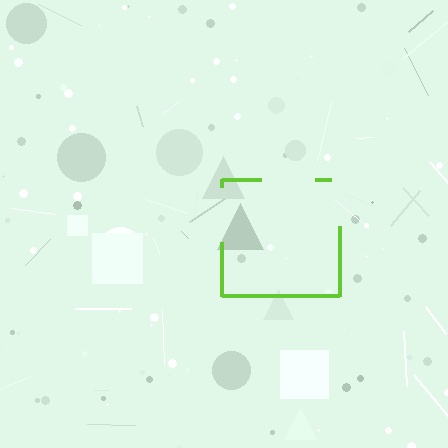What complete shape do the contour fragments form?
The contour fragments form a square.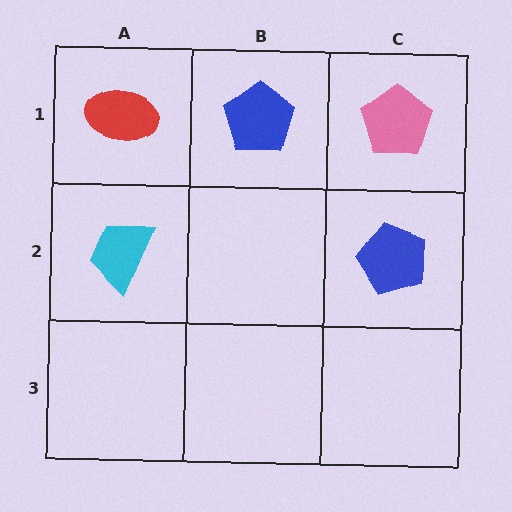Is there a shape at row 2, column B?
No, that cell is empty.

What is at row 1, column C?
A pink pentagon.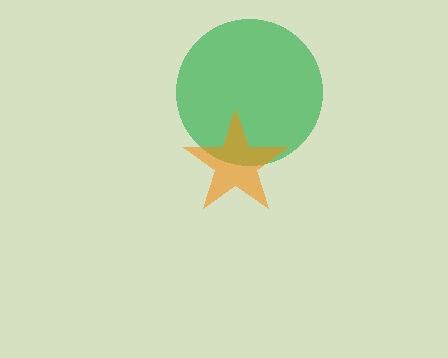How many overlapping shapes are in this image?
There are 2 overlapping shapes in the image.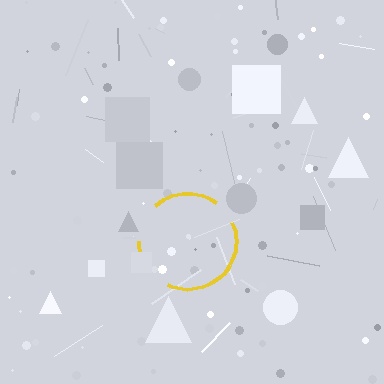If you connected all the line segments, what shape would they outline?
They would outline a circle.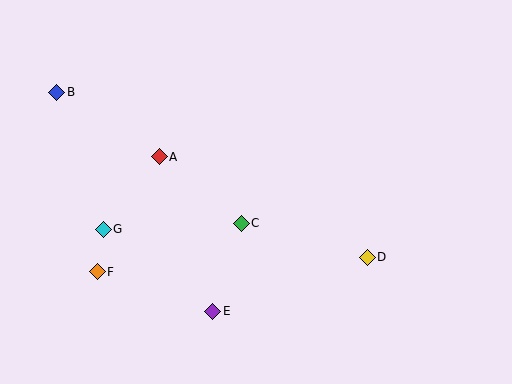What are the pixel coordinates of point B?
Point B is at (57, 92).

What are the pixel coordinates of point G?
Point G is at (103, 229).